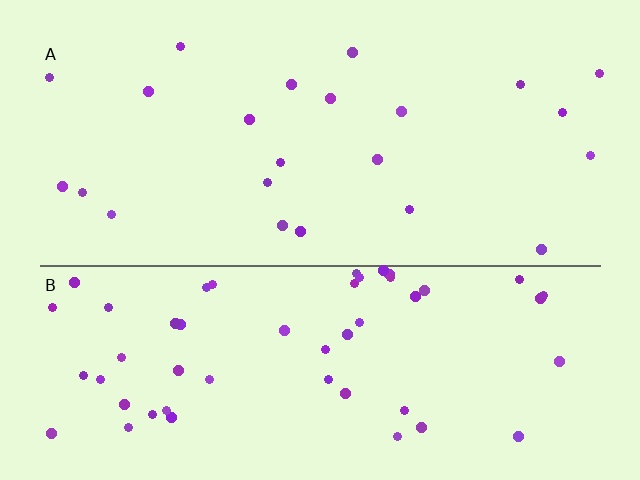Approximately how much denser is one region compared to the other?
Approximately 2.4× — region B over region A.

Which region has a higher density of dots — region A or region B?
B (the bottom).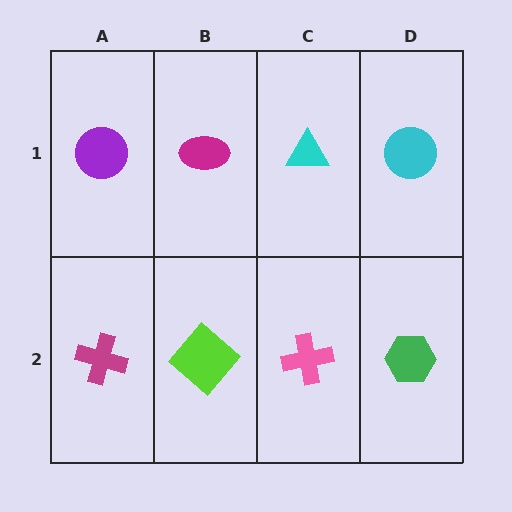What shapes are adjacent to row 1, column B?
A lime diamond (row 2, column B), a purple circle (row 1, column A), a cyan triangle (row 1, column C).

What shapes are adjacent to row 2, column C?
A cyan triangle (row 1, column C), a lime diamond (row 2, column B), a green hexagon (row 2, column D).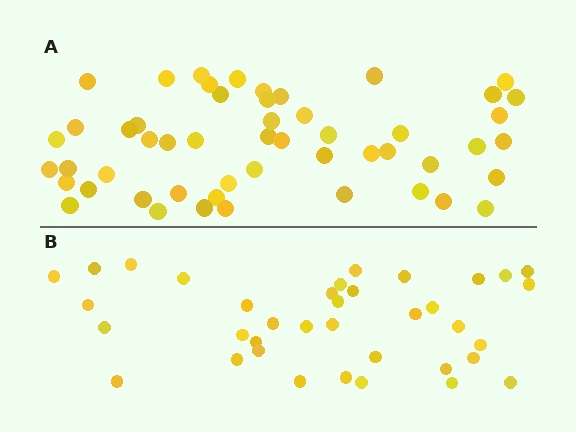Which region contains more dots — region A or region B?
Region A (the top region) has more dots.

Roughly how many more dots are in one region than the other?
Region A has approximately 15 more dots than region B.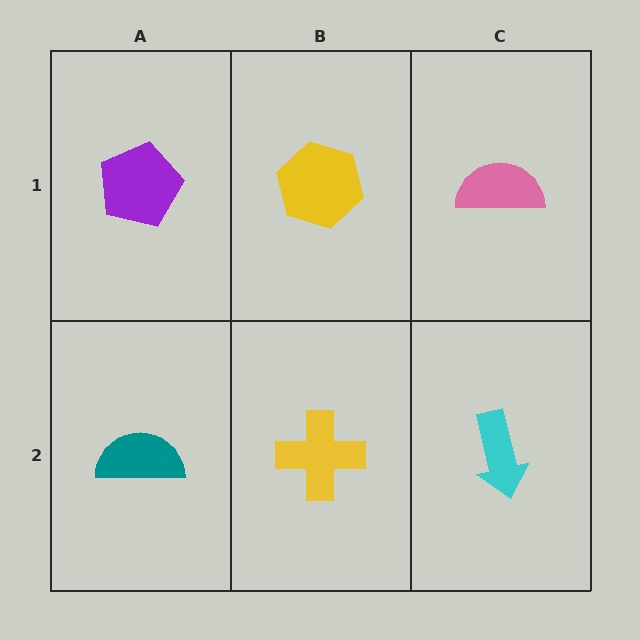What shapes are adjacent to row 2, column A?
A purple pentagon (row 1, column A), a yellow cross (row 2, column B).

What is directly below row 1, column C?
A cyan arrow.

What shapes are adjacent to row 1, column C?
A cyan arrow (row 2, column C), a yellow hexagon (row 1, column B).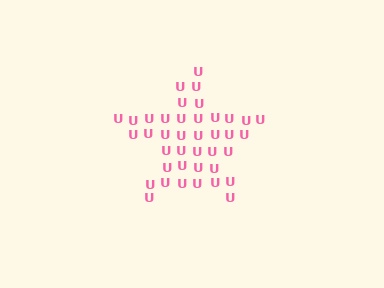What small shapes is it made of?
It is made of small letter U's.